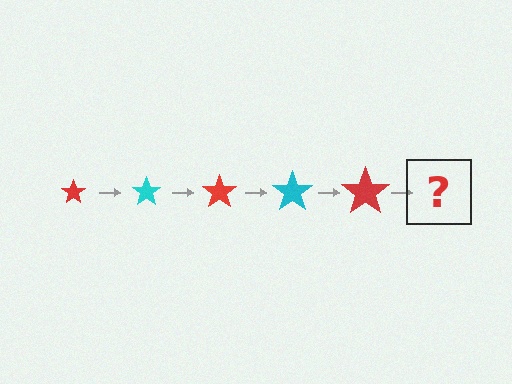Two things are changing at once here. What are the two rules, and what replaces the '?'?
The two rules are that the star grows larger each step and the color cycles through red and cyan. The '?' should be a cyan star, larger than the previous one.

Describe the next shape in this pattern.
It should be a cyan star, larger than the previous one.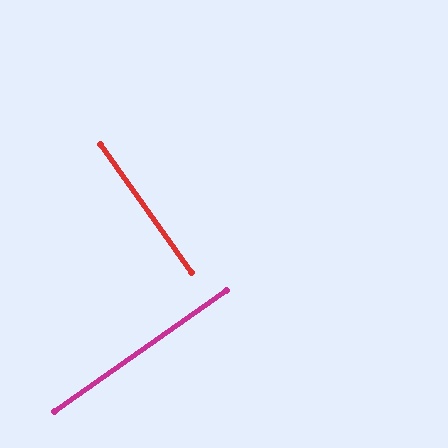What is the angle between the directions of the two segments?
Approximately 90 degrees.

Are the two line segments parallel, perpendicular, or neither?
Perpendicular — they meet at approximately 90°.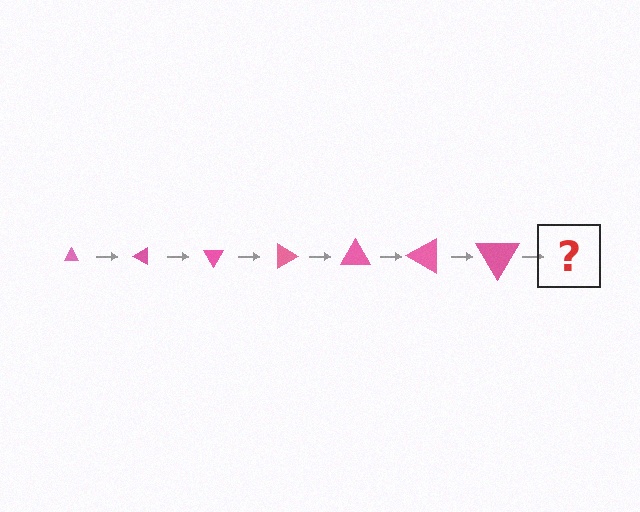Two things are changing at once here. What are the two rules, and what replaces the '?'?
The two rules are that the triangle grows larger each step and it rotates 30 degrees each step. The '?' should be a triangle, larger than the previous one and rotated 210 degrees from the start.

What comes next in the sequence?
The next element should be a triangle, larger than the previous one and rotated 210 degrees from the start.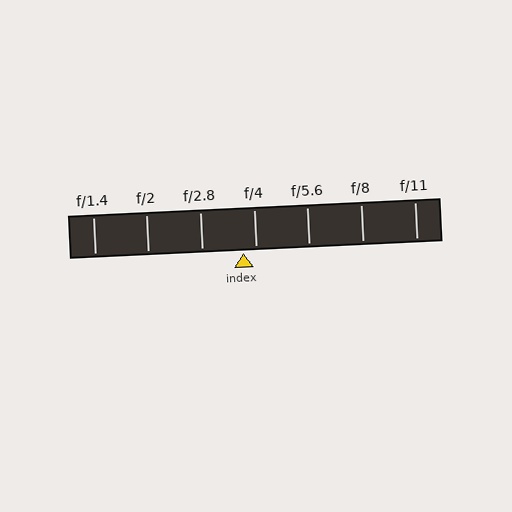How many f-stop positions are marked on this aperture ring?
There are 7 f-stop positions marked.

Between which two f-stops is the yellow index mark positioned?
The index mark is between f/2.8 and f/4.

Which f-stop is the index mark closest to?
The index mark is closest to f/4.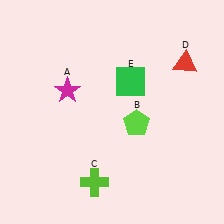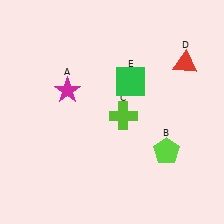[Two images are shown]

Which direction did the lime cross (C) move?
The lime cross (C) moved up.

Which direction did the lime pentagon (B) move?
The lime pentagon (B) moved right.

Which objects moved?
The objects that moved are: the lime pentagon (B), the lime cross (C).